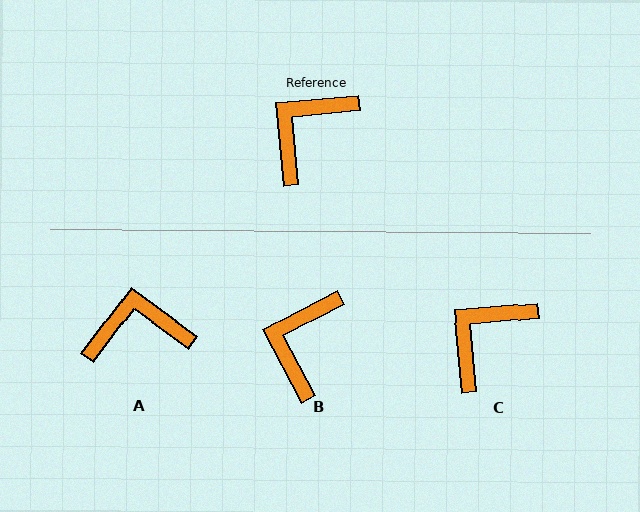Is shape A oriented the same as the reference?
No, it is off by about 42 degrees.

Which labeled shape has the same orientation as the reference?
C.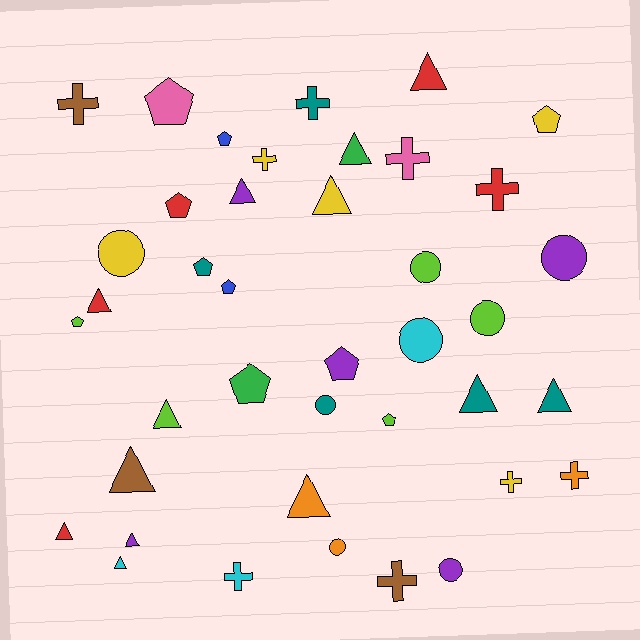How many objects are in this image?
There are 40 objects.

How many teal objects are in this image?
There are 5 teal objects.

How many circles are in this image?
There are 8 circles.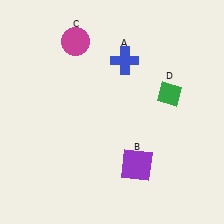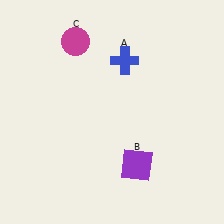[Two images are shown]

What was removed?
The green diamond (D) was removed in Image 2.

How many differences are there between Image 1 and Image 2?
There is 1 difference between the two images.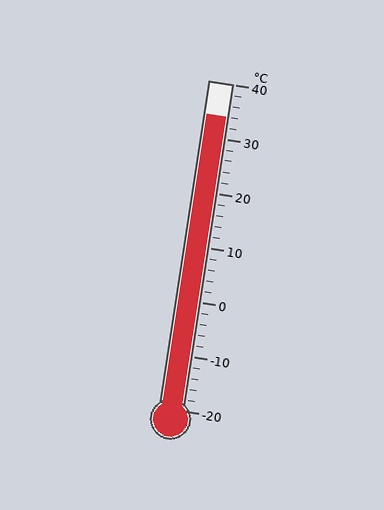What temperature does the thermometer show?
The thermometer shows approximately 34°C.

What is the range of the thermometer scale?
The thermometer scale ranges from -20°C to 40°C.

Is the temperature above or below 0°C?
The temperature is above 0°C.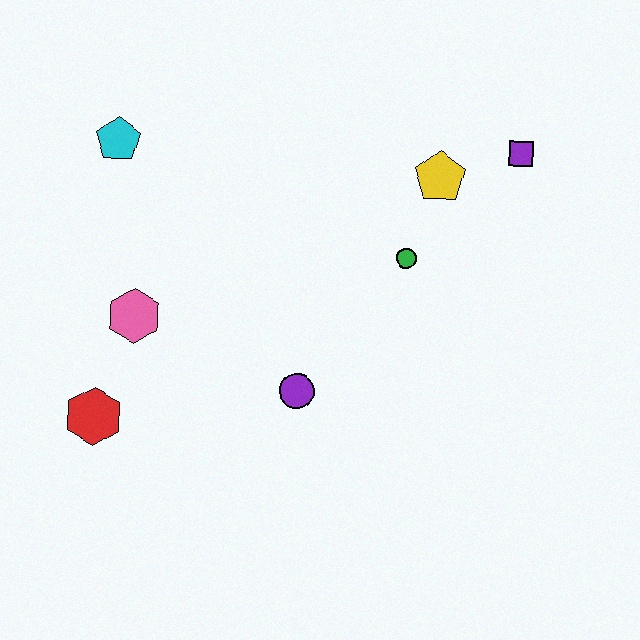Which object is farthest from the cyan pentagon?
The purple square is farthest from the cyan pentagon.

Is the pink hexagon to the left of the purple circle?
Yes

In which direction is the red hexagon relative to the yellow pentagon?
The red hexagon is to the left of the yellow pentagon.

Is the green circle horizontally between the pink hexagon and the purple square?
Yes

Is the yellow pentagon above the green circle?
Yes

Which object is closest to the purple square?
The yellow pentagon is closest to the purple square.